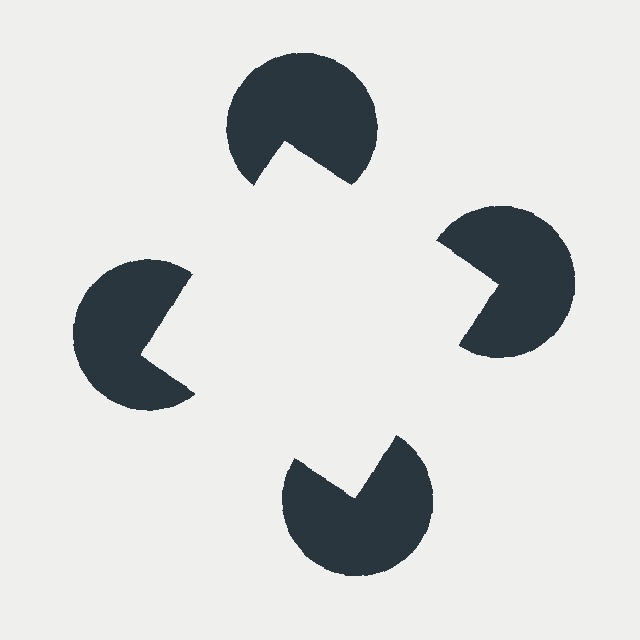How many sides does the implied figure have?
4 sides.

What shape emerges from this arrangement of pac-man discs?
An illusory square — its edges are inferred from the aligned wedge cuts in the pac-man discs, not physically drawn.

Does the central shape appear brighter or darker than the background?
It typically appears slightly brighter than the background, even though no actual brightness change is drawn.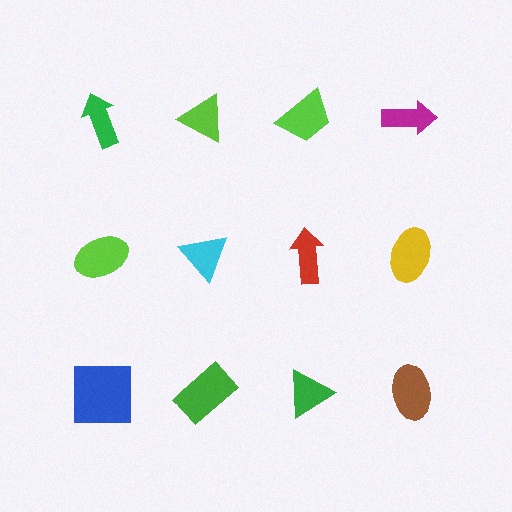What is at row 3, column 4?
A brown ellipse.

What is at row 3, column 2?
A green rectangle.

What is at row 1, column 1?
A green arrow.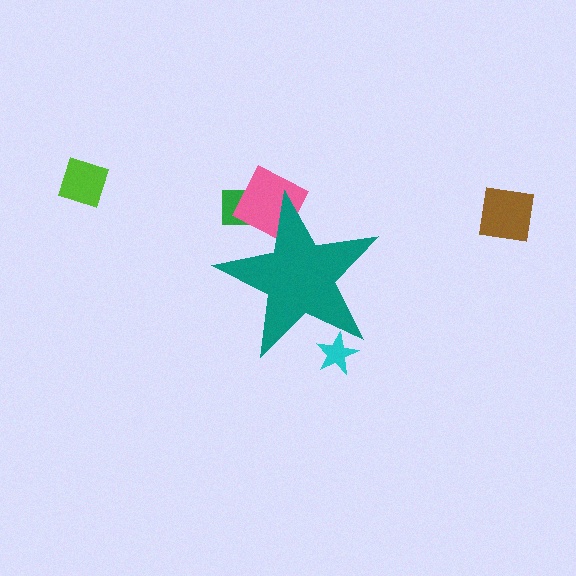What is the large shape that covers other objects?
A teal star.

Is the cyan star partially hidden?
Yes, the cyan star is partially hidden behind the teal star.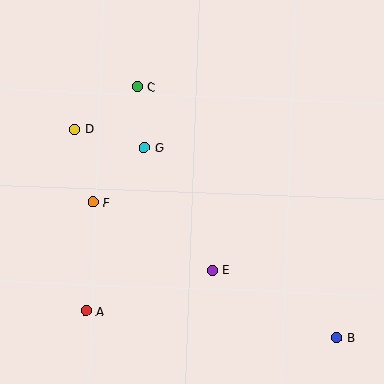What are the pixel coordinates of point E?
Point E is at (213, 270).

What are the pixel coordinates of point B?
Point B is at (337, 337).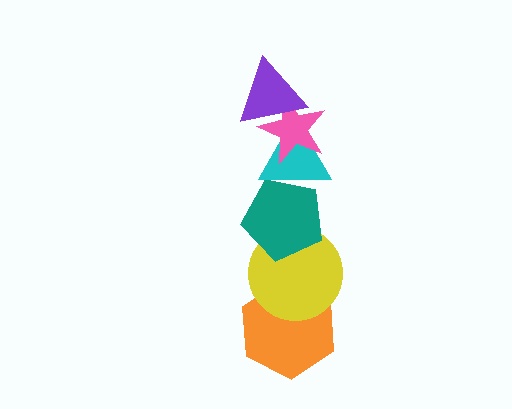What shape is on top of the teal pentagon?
The cyan triangle is on top of the teal pentagon.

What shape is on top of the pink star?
The purple triangle is on top of the pink star.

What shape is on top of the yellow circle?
The teal pentagon is on top of the yellow circle.